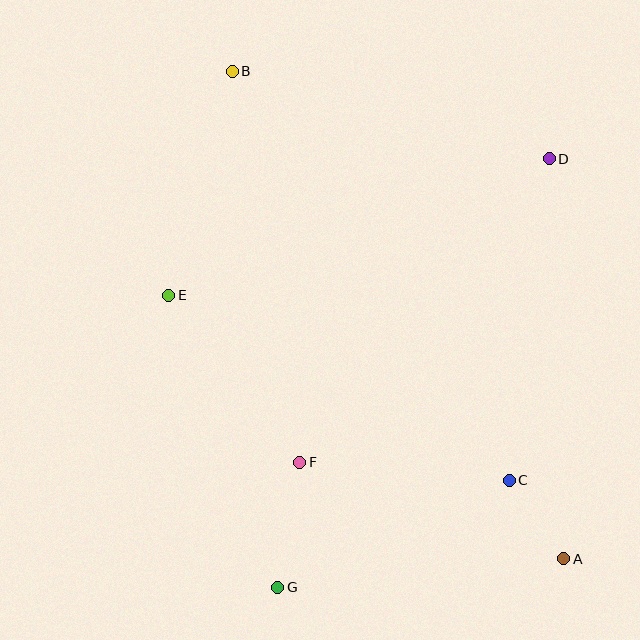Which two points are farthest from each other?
Points A and B are farthest from each other.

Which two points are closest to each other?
Points A and C are closest to each other.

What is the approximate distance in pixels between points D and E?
The distance between D and E is approximately 405 pixels.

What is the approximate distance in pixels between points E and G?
The distance between E and G is approximately 312 pixels.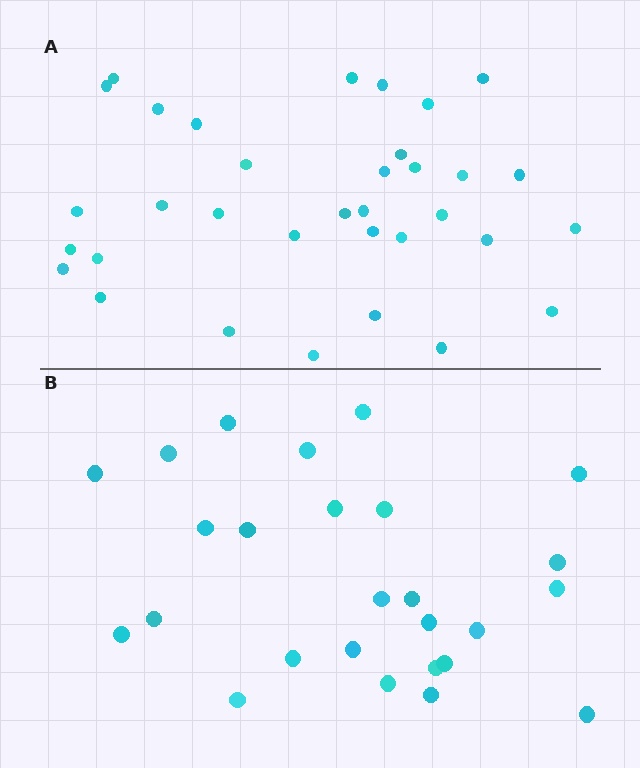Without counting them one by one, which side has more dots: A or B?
Region A (the top region) has more dots.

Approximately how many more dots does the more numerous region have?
Region A has roughly 8 or so more dots than region B.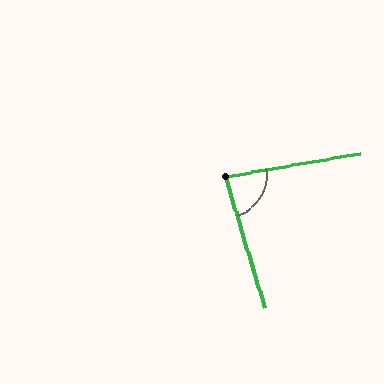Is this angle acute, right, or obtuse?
It is acute.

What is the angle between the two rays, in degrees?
Approximately 83 degrees.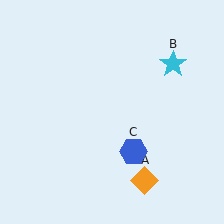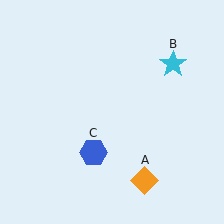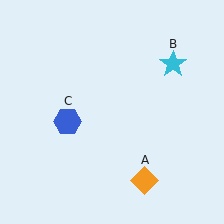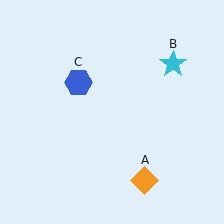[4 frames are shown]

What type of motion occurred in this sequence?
The blue hexagon (object C) rotated clockwise around the center of the scene.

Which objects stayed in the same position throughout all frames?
Orange diamond (object A) and cyan star (object B) remained stationary.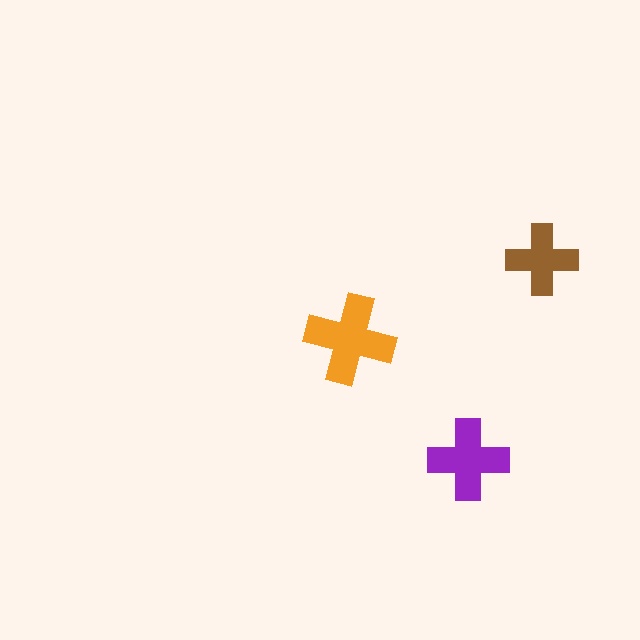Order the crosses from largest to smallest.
the orange one, the purple one, the brown one.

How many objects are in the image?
There are 3 objects in the image.